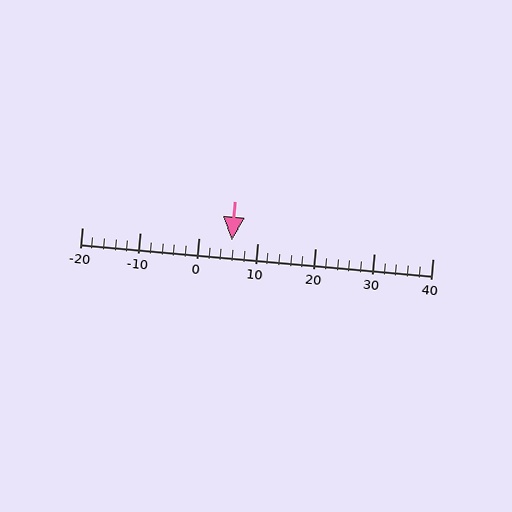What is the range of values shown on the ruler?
The ruler shows values from -20 to 40.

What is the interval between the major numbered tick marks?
The major tick marks are spaced 10 units apart.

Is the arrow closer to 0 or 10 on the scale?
The arrow is closer to 10.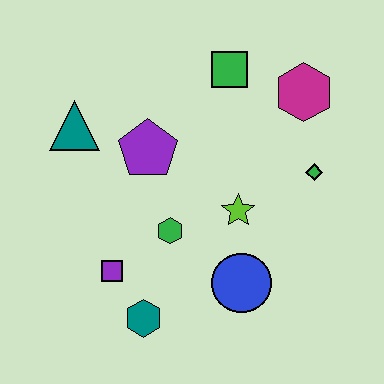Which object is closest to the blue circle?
The lime star is closest to the blue circle.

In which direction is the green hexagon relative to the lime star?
The green hexagon is to the left of the lime star.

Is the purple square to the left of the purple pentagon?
Yes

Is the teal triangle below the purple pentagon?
No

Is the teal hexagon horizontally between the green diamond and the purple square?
Yes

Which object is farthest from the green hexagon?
The magenta hexagon is farthest from the green hexagon.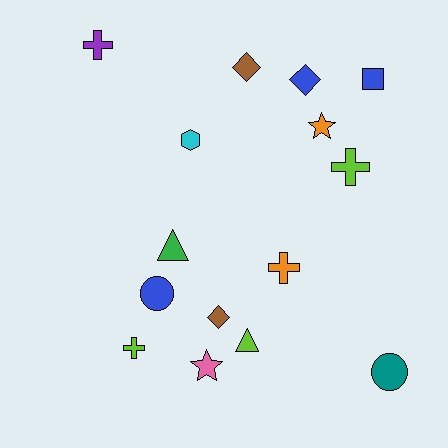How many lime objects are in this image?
There are 3 lime objects.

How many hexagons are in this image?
There is 1 hexagon.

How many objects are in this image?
There are 15 objects.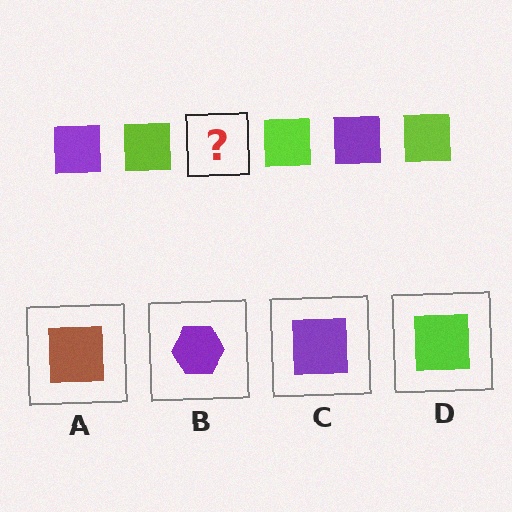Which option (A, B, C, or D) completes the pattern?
C.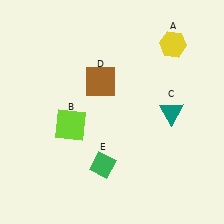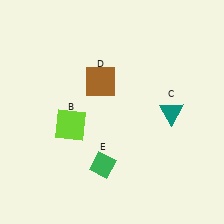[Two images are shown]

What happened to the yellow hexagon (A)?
The yellow hexagon (A) was removed in Image 2. It was in the top-right area of Image 1.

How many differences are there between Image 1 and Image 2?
There is 1 difference between the two images.